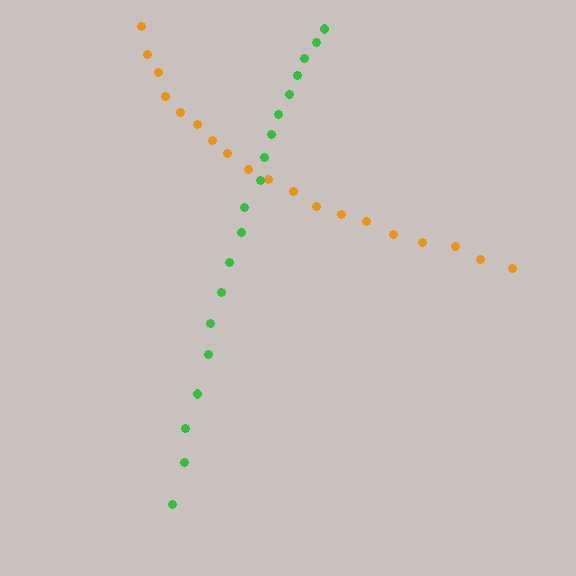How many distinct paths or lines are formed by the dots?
There are 2 distinct paths.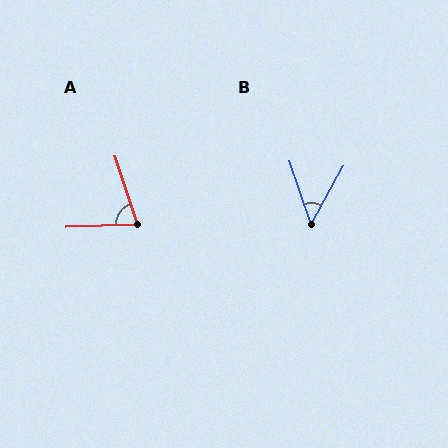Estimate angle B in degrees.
Approximately 48 degrees.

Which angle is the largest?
A, at approximately 74 degrees.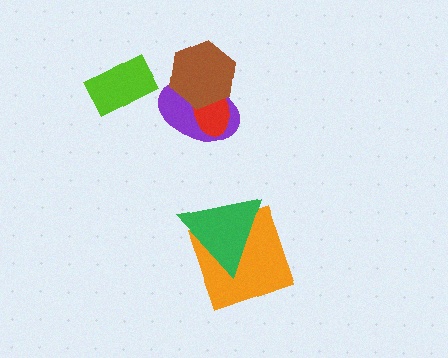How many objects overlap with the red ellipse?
2 objects overlap with the red ellipse.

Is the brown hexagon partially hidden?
No, no other shape covers it.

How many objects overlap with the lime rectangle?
0 objects overlap with the lime rectangle.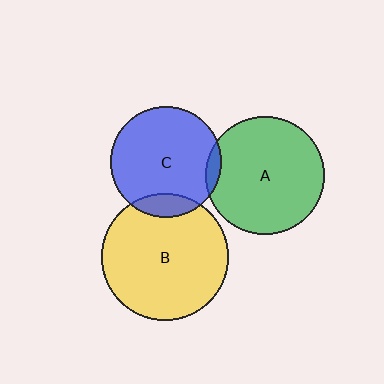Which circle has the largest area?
Circle B (yellow).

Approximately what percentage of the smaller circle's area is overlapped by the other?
Approximately 10%.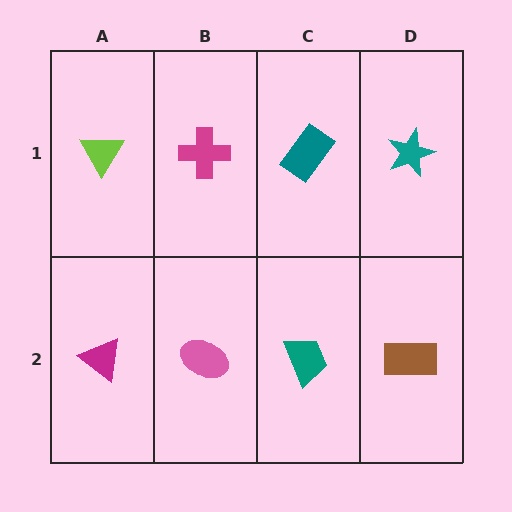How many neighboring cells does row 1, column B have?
3.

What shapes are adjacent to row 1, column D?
A brown rectangle (row 2, column D), a teal rectangle (row 1, column C).